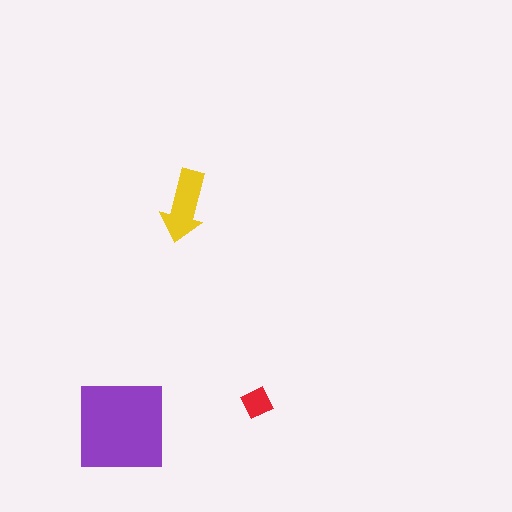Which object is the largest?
The purple square.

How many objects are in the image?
There are 3 objects in the image.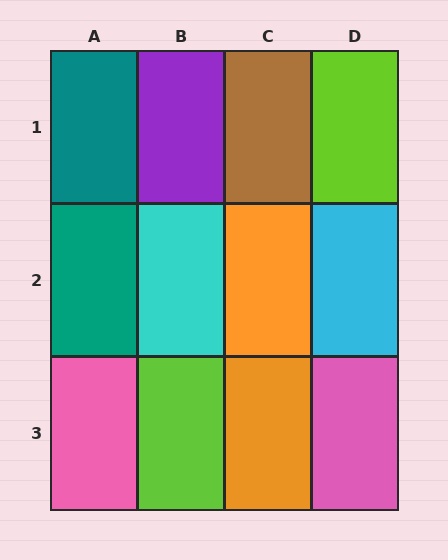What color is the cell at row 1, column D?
Lime.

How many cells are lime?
2 cells are lime.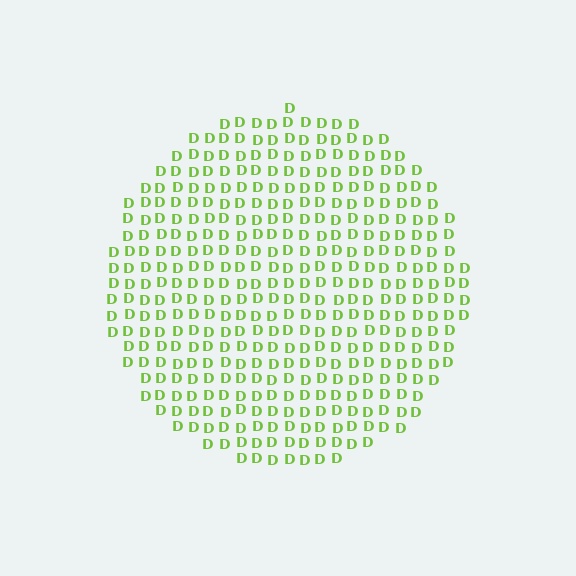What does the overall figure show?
The overall figure shows a circle.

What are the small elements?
The small elements are letter D's.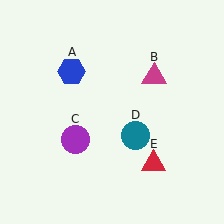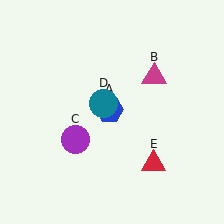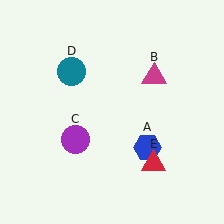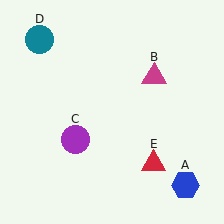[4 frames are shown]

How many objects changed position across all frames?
2 objects changed position: blue hexagon (object A), teal circle (object D).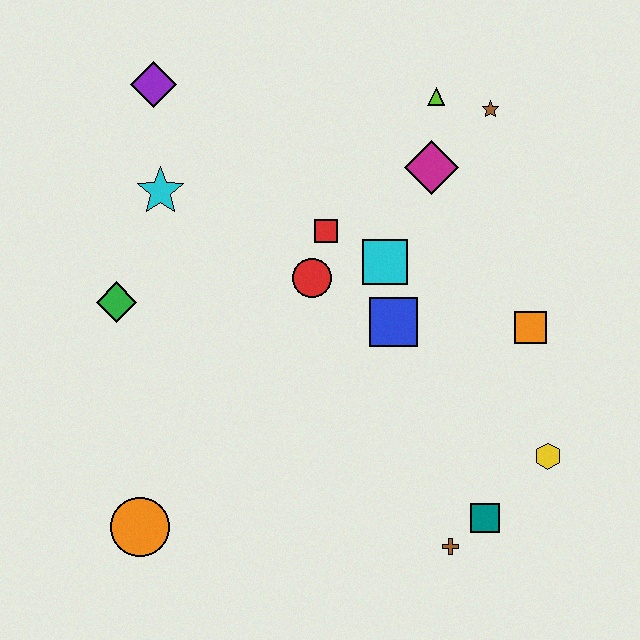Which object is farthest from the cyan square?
The orange circle is farthest from the cyan square.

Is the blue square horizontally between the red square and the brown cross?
Yes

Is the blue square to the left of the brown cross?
Yes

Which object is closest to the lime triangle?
The brown star is closest to the lime triangle.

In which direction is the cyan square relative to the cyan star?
The cyan square is to the right of the cyan star.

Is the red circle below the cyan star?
Yes